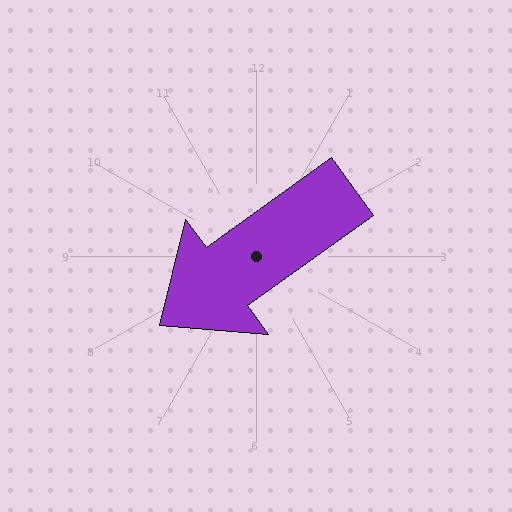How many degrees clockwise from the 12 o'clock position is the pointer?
Approximately 234 degrees.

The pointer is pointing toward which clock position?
Roughly 8 o'clock.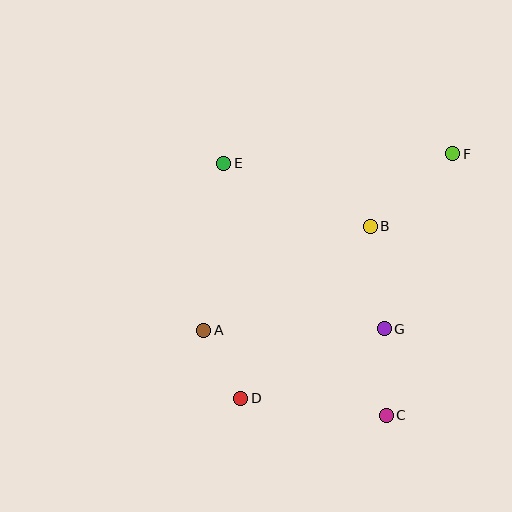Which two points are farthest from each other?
Points D and F are farthest from each other.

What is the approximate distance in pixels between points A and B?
The distance between A and B is approximately 196 pixels.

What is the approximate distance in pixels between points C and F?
The distance between C and F is approximately 270 pixels.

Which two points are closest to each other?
Points A and D are closest to each other.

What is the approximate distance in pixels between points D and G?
The distance between D and G is approximately 160 pixels.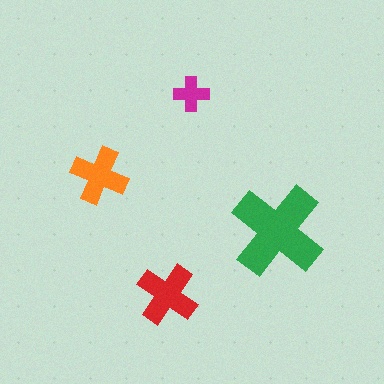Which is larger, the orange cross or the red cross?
The red one.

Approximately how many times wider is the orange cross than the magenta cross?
About 1.5 times wider.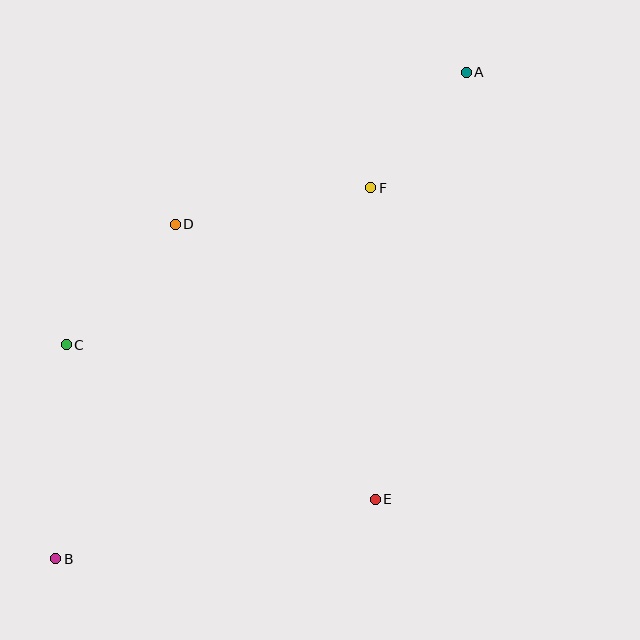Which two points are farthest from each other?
Points A and B are farthest from each other.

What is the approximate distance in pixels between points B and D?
The distance between B and D is approximately 355 pixels.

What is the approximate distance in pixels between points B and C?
The distance between B and C is approximately 214 pixels.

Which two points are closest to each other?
Points A and F are closest to each other.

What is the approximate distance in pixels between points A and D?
The distance between A and D is approximately 329 pixels.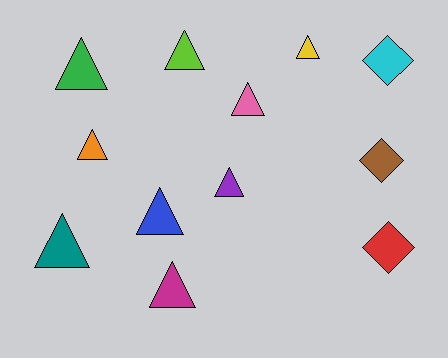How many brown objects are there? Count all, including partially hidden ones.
There is 1 brown object.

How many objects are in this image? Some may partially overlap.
There are 12 objects.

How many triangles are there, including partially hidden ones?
There are 9 triangles.